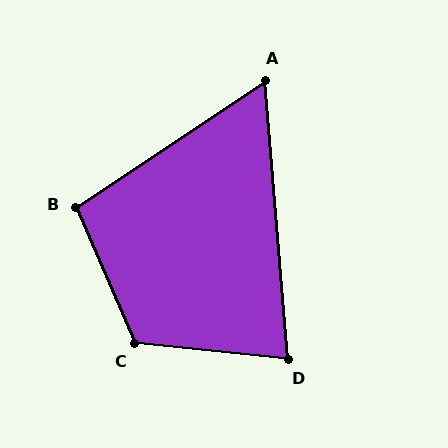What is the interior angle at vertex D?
Approximately 80 degrees (acute).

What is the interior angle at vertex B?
Approximately 100 degrees (obtuse).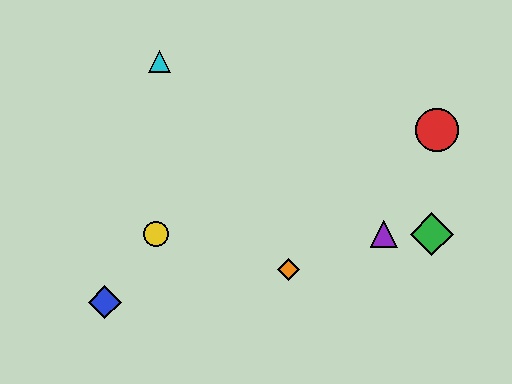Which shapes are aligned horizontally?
The green diamond, the yellow circle, the purple triangle are aligned horizontally.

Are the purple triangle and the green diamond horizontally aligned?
Yes, both are at y≈234.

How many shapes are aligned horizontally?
3 shapes (the green diamond, the yellow circle, the purple triangle) are aligned horizontally.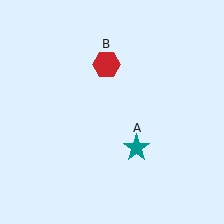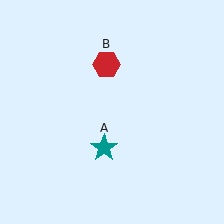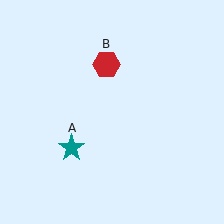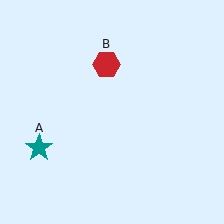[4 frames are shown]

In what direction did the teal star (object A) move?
The teal star (object A) moved left.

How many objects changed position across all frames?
1 object changed position: teal star (object A).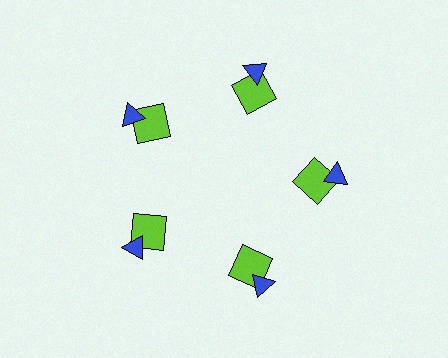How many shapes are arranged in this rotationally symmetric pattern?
There are 10 shapes, arranged in 5 groups of 2.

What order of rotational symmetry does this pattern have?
This pattern has 5-fold rotational symmetry.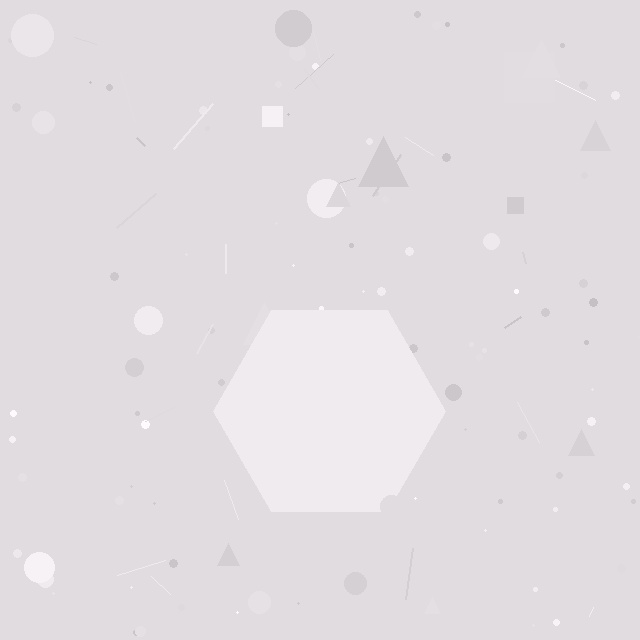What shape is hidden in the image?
A hexagon is hidden in the image.